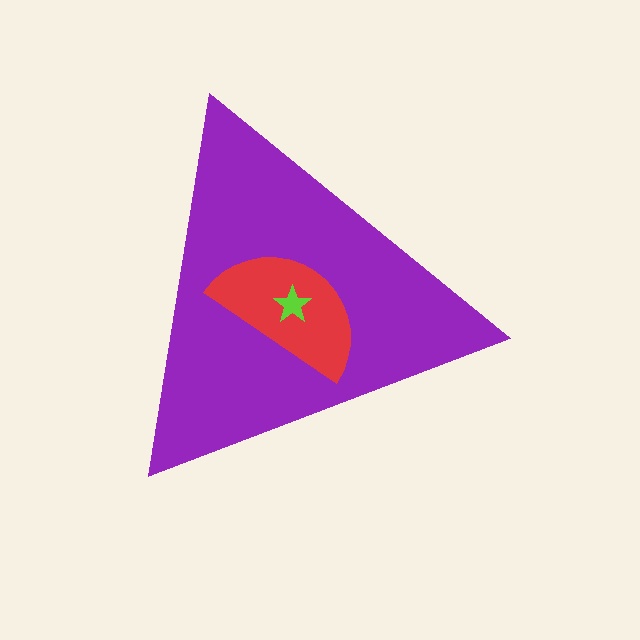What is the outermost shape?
The purple triangle.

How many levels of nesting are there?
3.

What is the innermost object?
The lime star.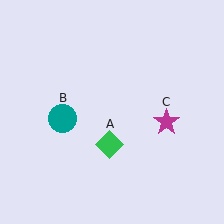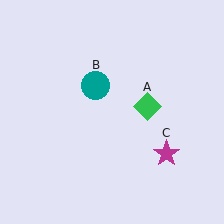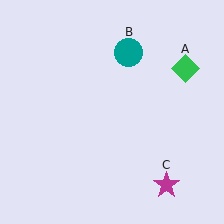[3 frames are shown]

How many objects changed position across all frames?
3 objects changed position: green diamond (object A), teal circle (object B), magenta star (object C).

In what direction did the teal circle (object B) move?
The teal circle (object B) moved up and to the right.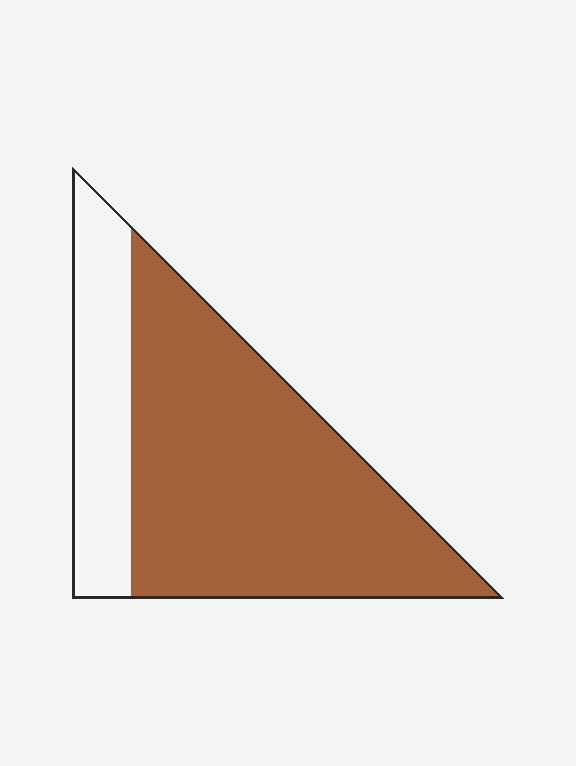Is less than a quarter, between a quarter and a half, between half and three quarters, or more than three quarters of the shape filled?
Between half and three quarters.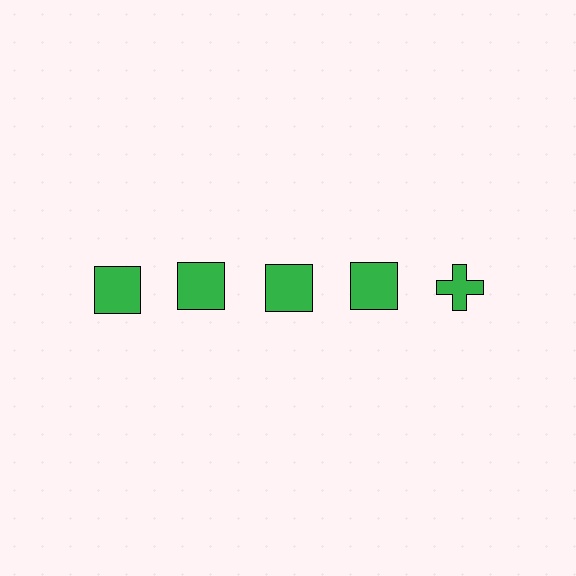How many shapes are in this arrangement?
There are 5 shapes arranged in a grid pattern.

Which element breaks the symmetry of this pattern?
The green cross in the top row, rightmost column breaks the symmetry. All other shapes are green squares.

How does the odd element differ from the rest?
It has a different shape: cross instead of square.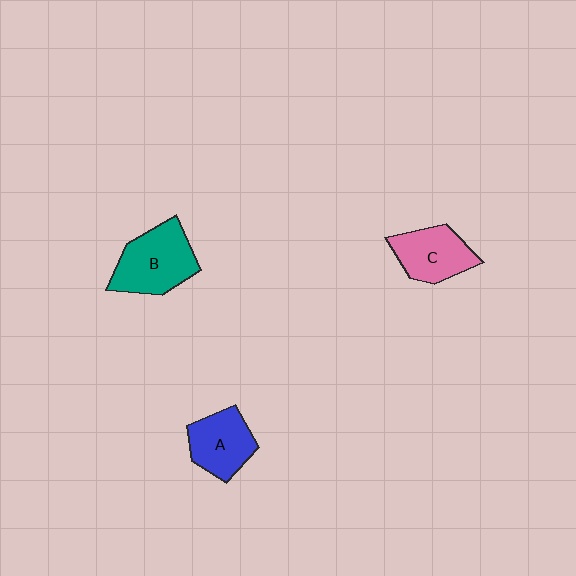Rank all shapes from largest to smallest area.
From largest to smallest: B (teal), C (pink), A (blue).